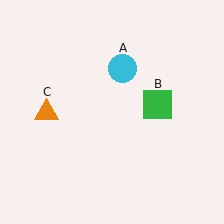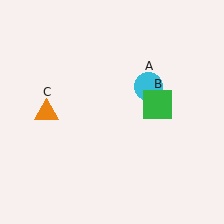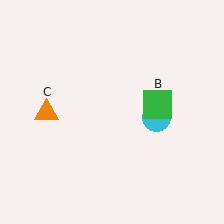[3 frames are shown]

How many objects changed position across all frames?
1 object changed position: cyan circle (object A).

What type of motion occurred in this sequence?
The cyan circle (object A) rotated clockwise around the center of the scene.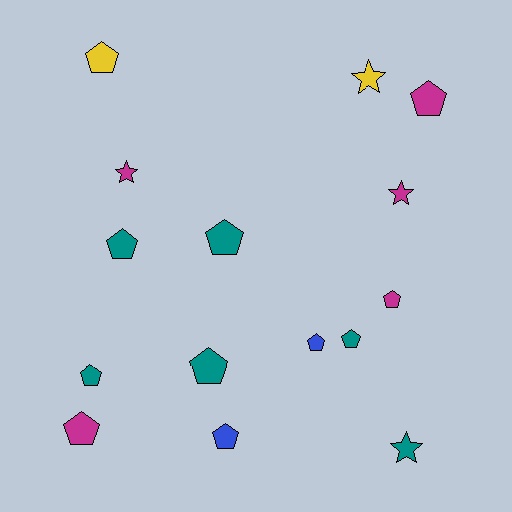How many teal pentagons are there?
There are 5 teal pentagons.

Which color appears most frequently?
Teal, with 6 objects.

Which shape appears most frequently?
Pentagon, with 11 objects.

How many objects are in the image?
There are 15 objects.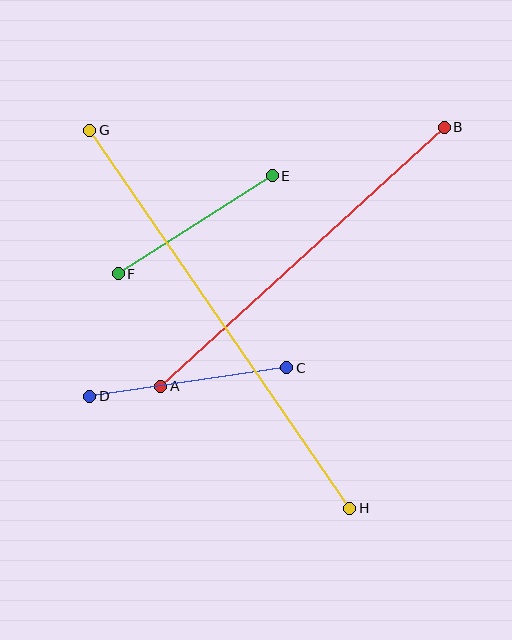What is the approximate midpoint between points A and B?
The midpoint is at approximately (302, 257) pixels.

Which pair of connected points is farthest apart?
Points G and H are farthest apart.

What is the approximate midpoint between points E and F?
The midpoint is at approximately (195, 225) pixels.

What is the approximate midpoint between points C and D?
The midpoint is at approximately (188, 382) pixels.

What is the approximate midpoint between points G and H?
The midpoint is at approximately (220, 319) pixels.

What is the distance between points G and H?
The distance is approximately 459 pixels.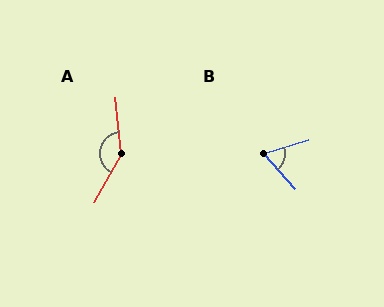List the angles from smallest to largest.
B (66°), A (145°).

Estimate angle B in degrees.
Approximately 66 degrees.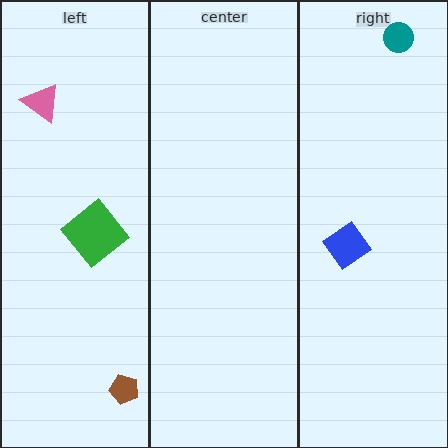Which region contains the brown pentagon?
The left region.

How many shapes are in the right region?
2.